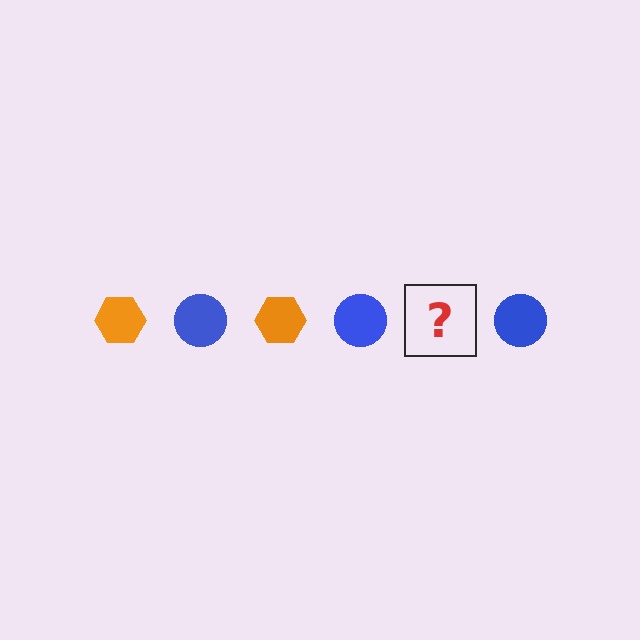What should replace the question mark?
The question mark should be replaced with an orange hexagon.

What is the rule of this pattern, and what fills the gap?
The rule is that the pattern alternates between orange hexagon and blue circle. The gap should be filled with an orange hexagon.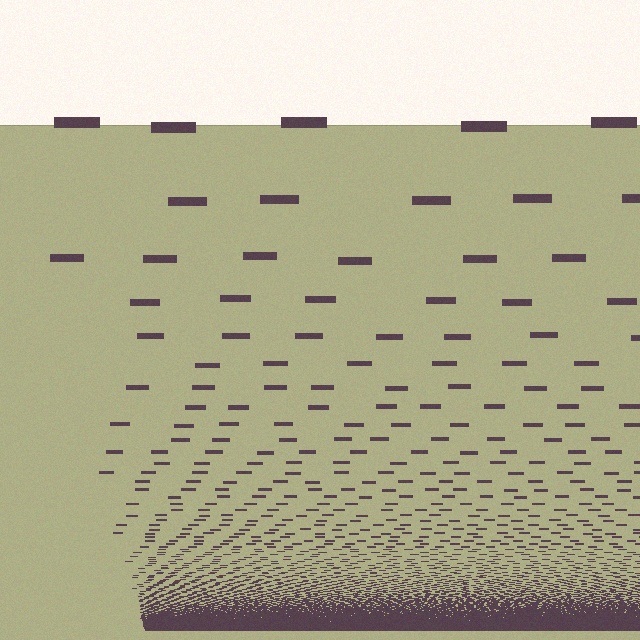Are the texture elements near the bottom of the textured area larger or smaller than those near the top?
Smaller. The gradient is inverted — elements near the bottom are smaller and denser.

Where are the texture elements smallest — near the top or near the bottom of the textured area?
Near the bottom.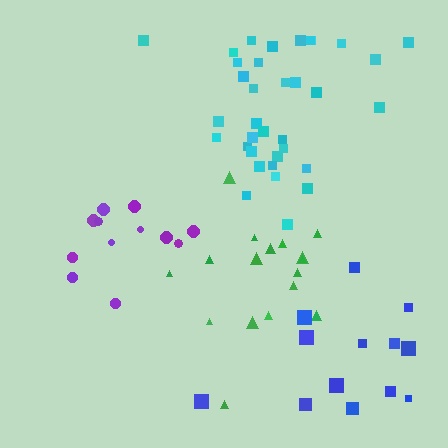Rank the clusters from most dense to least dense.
purple, cyan, green, blue.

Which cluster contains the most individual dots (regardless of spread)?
Cyan (35).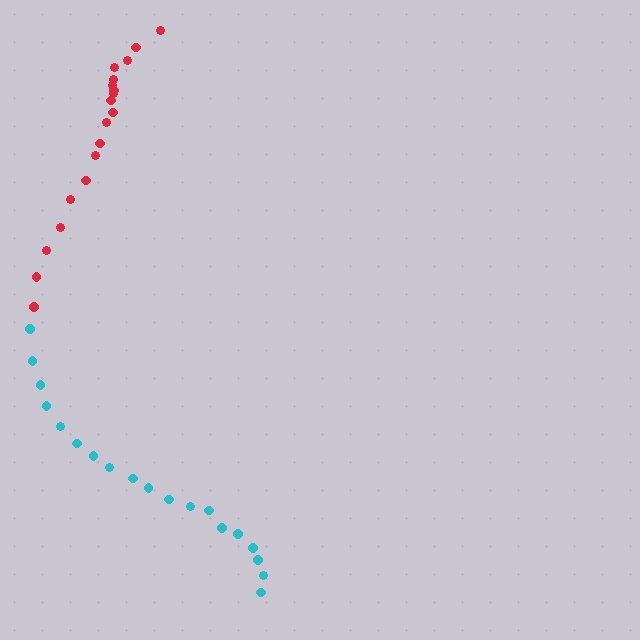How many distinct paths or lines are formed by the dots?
There are 2 distinct paths.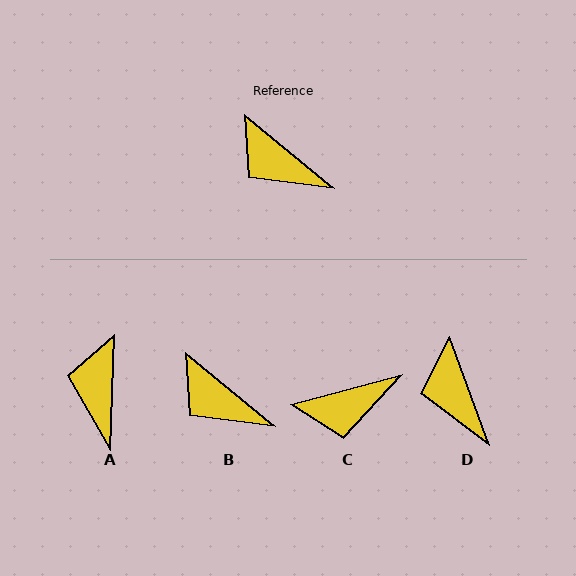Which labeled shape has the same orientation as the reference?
B.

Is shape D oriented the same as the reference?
No, it is off by about 30 degrees.